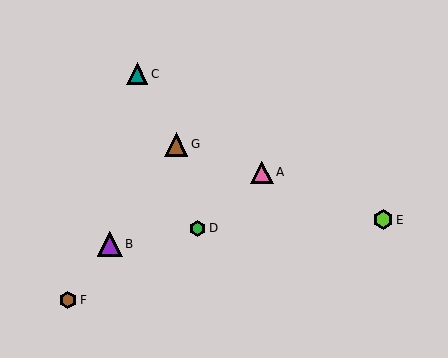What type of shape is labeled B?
Shape B is a purple triangle.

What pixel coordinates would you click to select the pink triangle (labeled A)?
Click at (262, 172) to select the pink triangle A.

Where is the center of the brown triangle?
The center of the brown triangle is at (176, 144).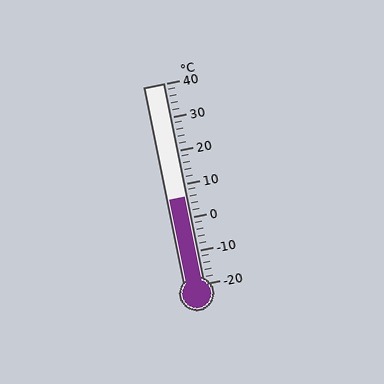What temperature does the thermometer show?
The thermometer shows approximately 6°C.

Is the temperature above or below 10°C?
The temperature is below 10°C.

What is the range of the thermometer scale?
The thermometer scale ranges from -20°C to 40°C.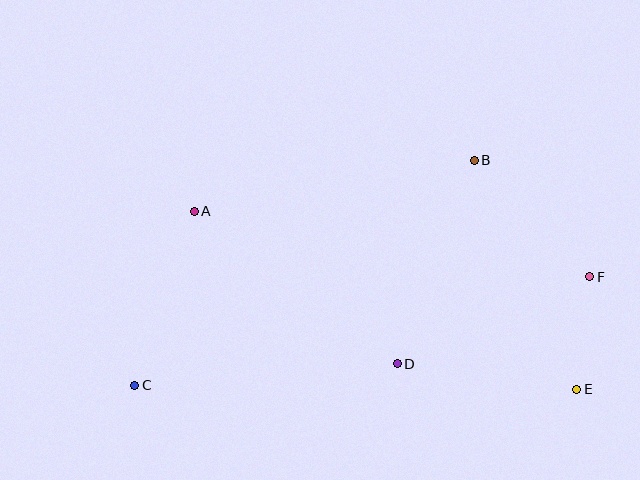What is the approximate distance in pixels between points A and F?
The distance between A and F is approximately 401 pixels.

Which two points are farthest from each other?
Points C and F are farthest from each other.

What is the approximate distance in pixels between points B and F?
The distance between B and F is approximately 164 pixels.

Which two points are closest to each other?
Points E and F are closest to each other.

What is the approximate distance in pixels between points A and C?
The distance between A and C is approximately 184 pixels.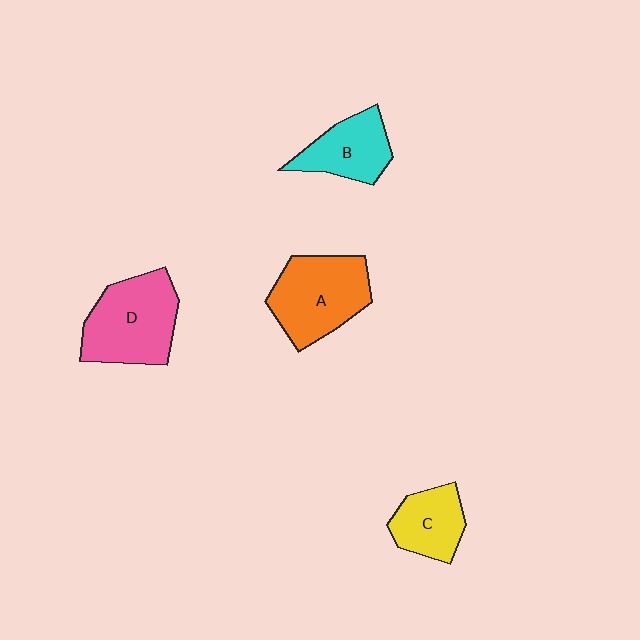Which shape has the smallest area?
Shape C (yellow).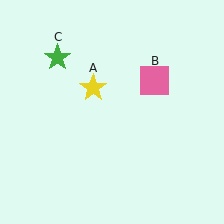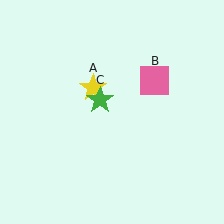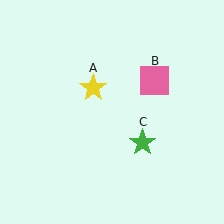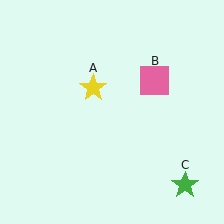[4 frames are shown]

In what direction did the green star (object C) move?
The green star (object C) moved down and to the right.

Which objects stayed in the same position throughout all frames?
Yellow star (object A) and pink square (object B) remained stationary.